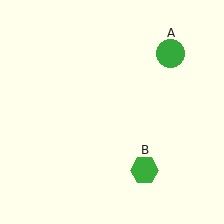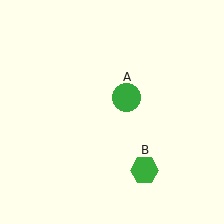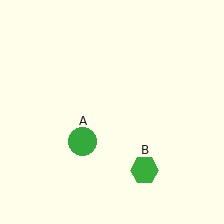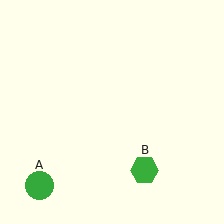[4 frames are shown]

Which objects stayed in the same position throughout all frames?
Green hexagon (object B) remained stationary.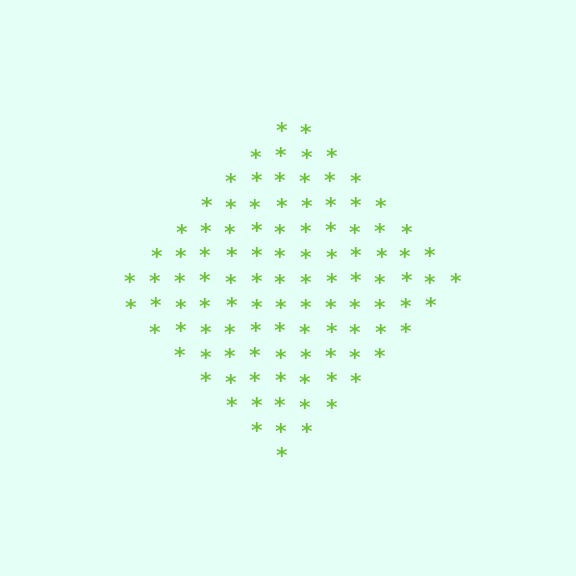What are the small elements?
The small elements are asterisks.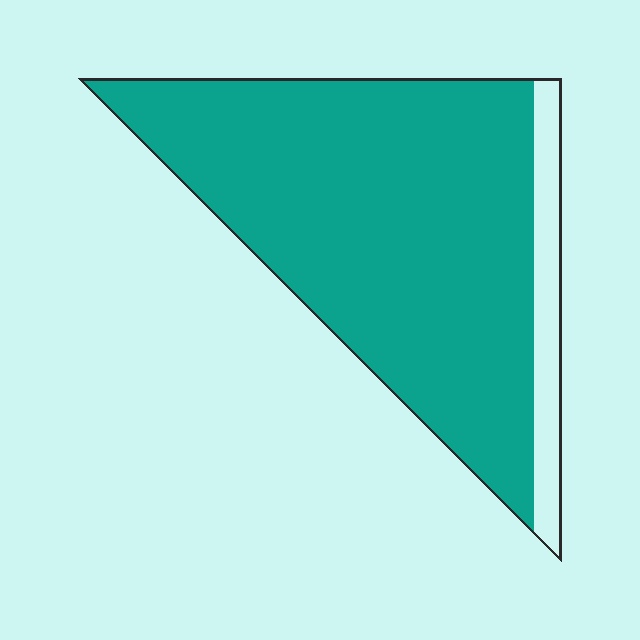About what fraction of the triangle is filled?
About nine tenths (9/10).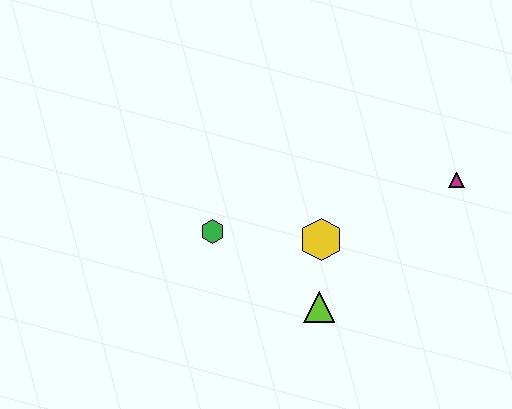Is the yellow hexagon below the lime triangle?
No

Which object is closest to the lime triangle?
The yellow hexagon is closest to the lime triangle.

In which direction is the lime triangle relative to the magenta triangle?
The lime triangle is to the left of the magenta triangle.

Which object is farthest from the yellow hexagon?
The magenta triangle is farthest from the yellow hexagon.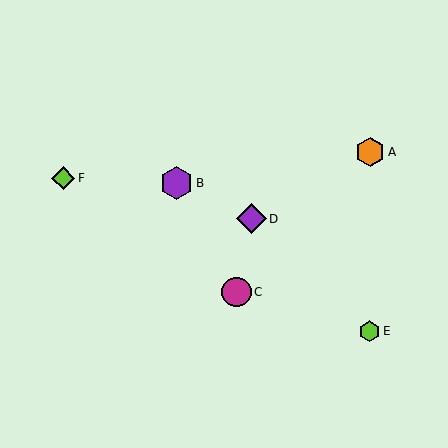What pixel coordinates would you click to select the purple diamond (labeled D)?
Click at (251, 219) to select the purple diamond D.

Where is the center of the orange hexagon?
The center of the orange hexagon is at (370, 152).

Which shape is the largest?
The purple hexagon (labeled B) is the largest.